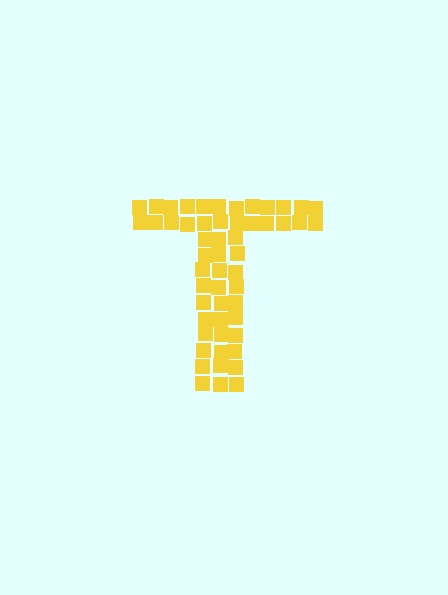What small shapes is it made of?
It is made of small squares.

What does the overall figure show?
The overall figure shows the letter T.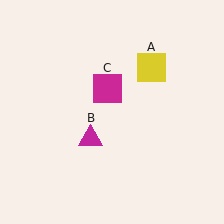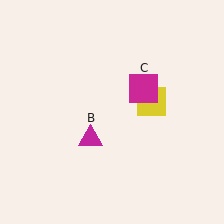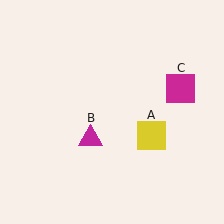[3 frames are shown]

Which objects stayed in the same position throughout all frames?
Magenta triangle (object B) remained stationary.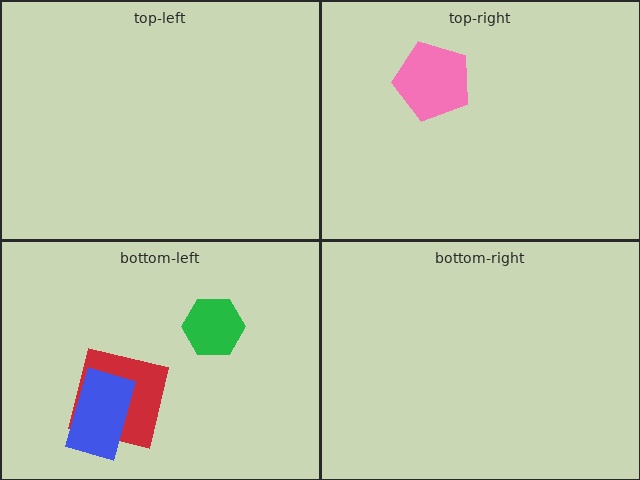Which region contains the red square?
The bottom-left region.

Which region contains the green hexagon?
The bottom-left region.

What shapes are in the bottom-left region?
The red square, the blue rectangle, the green hexagon.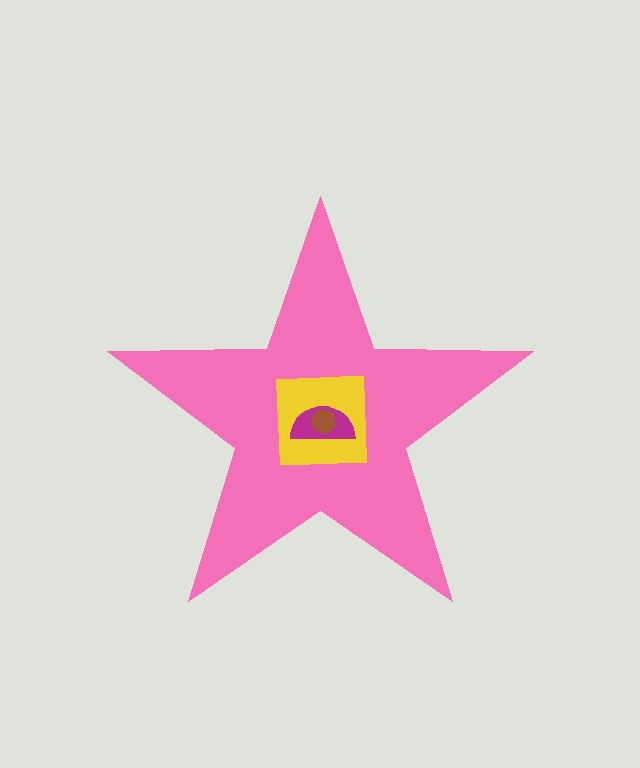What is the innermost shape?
The brown hexagon.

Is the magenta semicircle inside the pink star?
Yes.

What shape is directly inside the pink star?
The yellow square.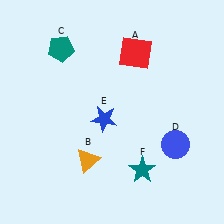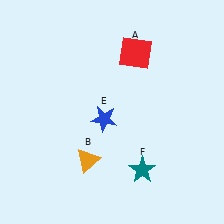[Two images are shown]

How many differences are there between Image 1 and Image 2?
There are 2 differences between the two images.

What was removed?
The teal pentagon (C), the blue circle (D) were removed in Image 2.